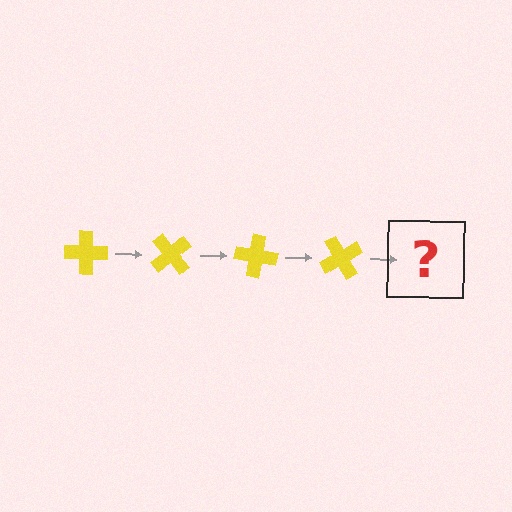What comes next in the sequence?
The next element should be a yellow cross rotated 200 degrees.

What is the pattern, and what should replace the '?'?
The pattern is that the cross rotates 50 degrees each step. The '?' should be a yellow cross rotated 200 degrees.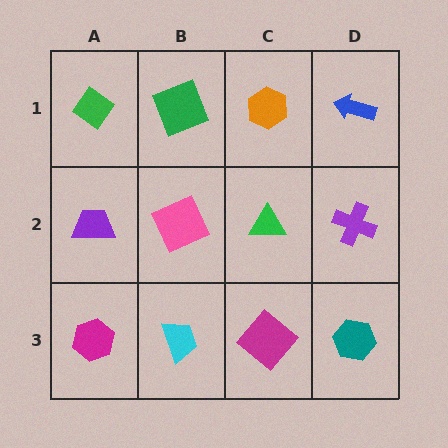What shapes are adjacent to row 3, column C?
A green triangle (row 2, column C), a cyan trapezoid (row 3, column B), a teal hexagon (row 3, column D).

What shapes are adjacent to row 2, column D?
A blue arrow (row 1, column D), a teal hexagon (row 3, column D), a green triangle (row 2, column C).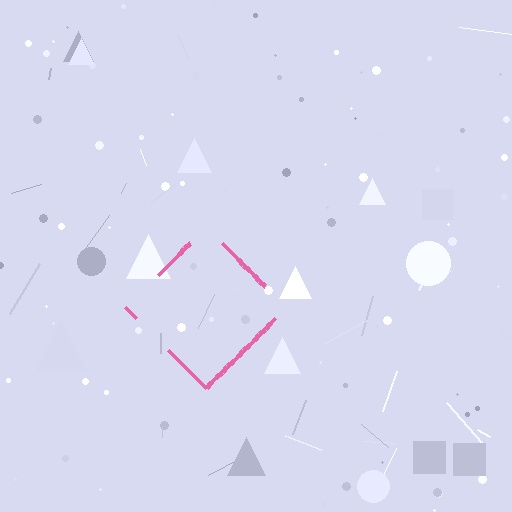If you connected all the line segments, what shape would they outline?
They would outline a diamond.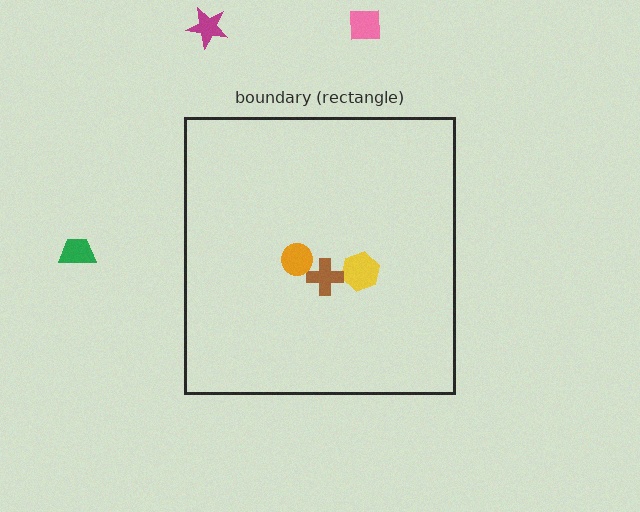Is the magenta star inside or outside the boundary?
Outside.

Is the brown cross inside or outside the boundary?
Inside.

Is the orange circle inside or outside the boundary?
Inside.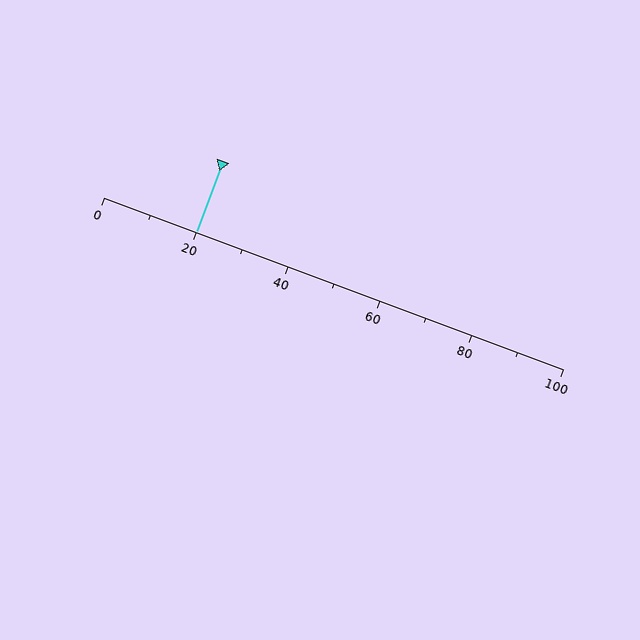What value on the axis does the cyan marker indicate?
The marker indicates approximately 20.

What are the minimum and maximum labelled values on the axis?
The axis runs from 0 to 100.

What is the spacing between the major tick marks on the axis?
The major ticks are spaced 20 apart.